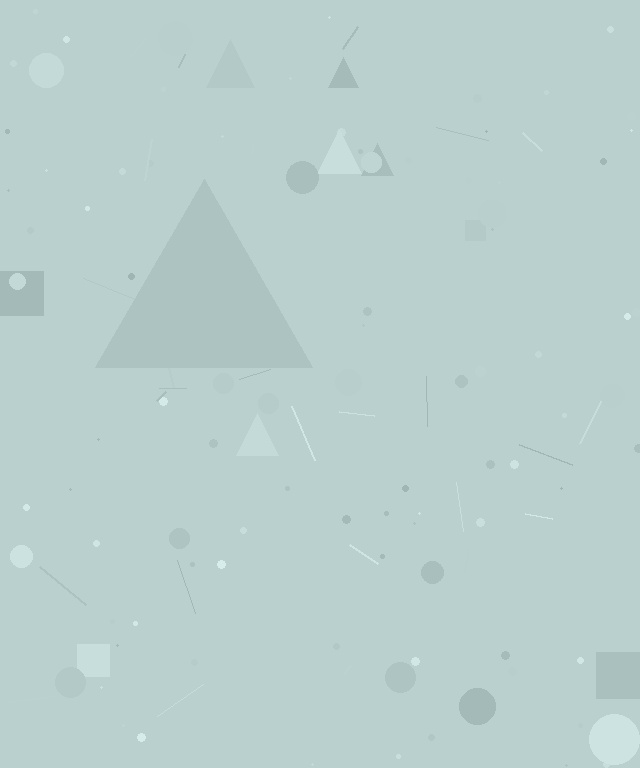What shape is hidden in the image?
A triangle is hidden in the image.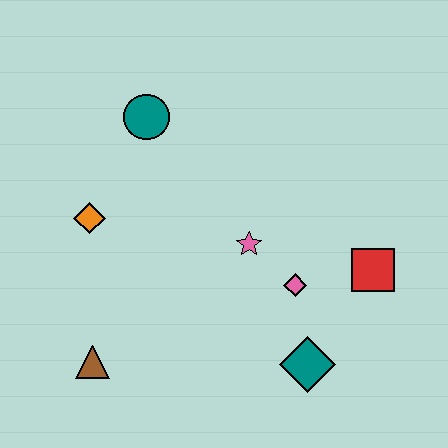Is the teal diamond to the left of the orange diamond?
No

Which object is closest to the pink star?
The pink diamond is closest to the pink star.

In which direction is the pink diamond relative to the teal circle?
The pink diamond is below the teal circle.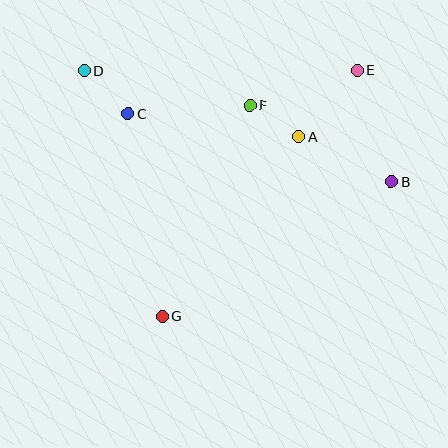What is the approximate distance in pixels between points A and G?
The distance between A and G is approximately 226 pixels.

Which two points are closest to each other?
Points A and F are closest to each other.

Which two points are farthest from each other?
Points B and D are farthest from each other.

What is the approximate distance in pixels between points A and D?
The distance between A and D is approximately 225 pixels.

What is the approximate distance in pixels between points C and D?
The distance between C and D is approximately 61 pixels.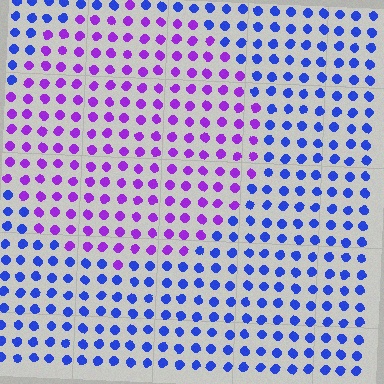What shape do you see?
I see a circle.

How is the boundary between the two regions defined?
The boundary is defined purely by a slight shift in hue (about 50 degrees). Spacing, size, and orientation are identical on both sides.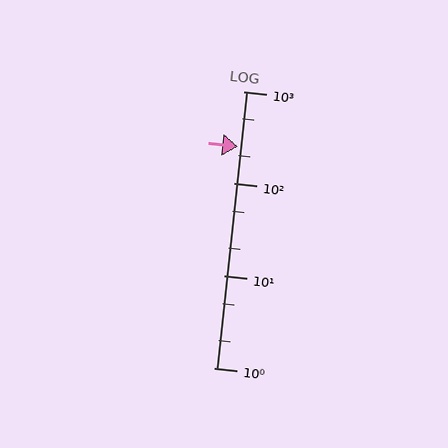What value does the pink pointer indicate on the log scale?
The pointer indicates approximately 250.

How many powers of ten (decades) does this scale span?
The scale spans 3 decades, from 1 to 1000.